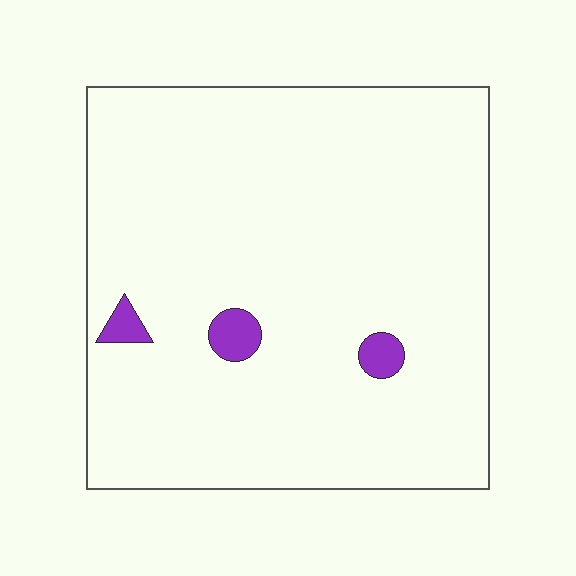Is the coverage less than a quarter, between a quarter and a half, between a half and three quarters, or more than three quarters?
Less than a quarter.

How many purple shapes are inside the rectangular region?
3.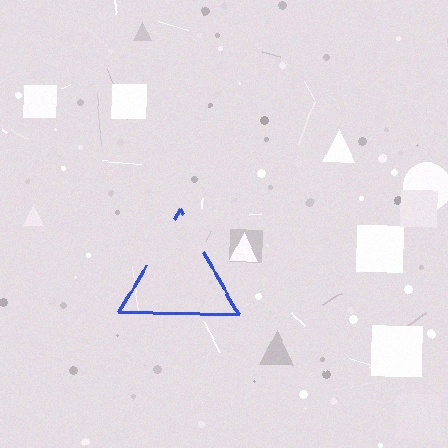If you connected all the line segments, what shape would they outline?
They would outline a triangle.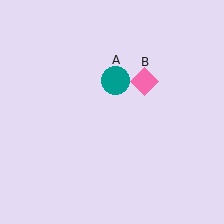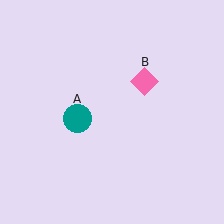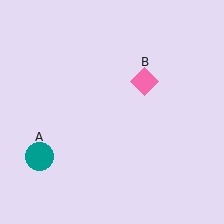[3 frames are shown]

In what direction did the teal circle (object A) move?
The teal circle (object A) moved down and to the left.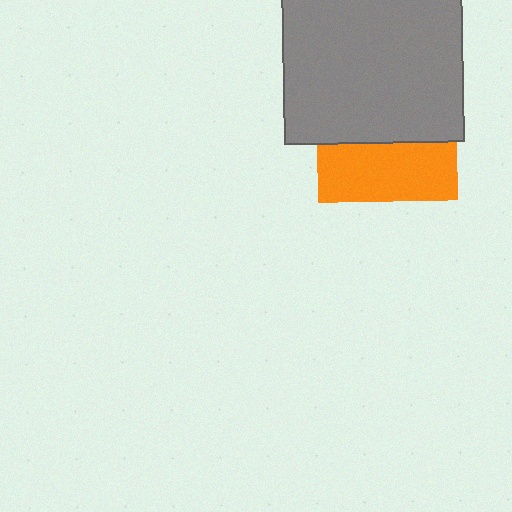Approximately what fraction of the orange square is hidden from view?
Roughly 58% of the orange square is hidden behind the gray square.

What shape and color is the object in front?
The object in front is a gray square.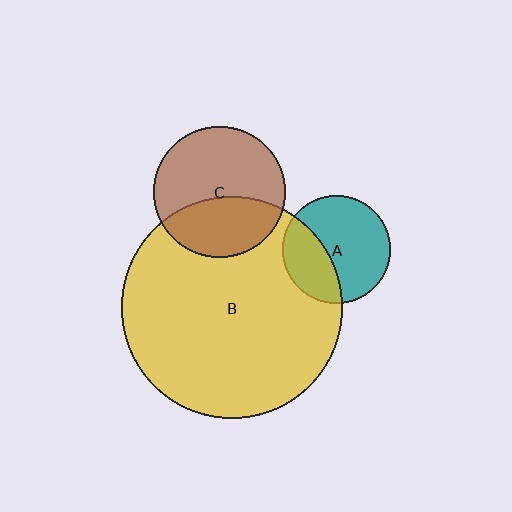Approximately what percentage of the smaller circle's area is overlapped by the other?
Approximately 35%.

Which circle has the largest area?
Circle B (yellow).